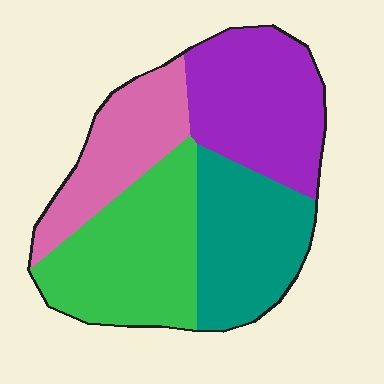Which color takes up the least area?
Pink, at roughly 20%.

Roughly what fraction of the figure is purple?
Purple takes up about one quarter (1/4) of the figure.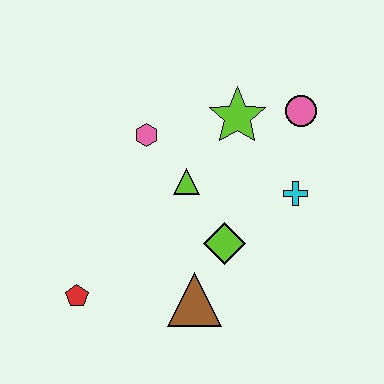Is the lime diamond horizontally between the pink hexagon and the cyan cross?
Yes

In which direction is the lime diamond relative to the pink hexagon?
The lime diamond is below the pink hexagon.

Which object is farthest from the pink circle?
The red pentagon is farthest from the pink circle.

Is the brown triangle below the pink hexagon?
Yes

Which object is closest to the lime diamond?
The brown triangle is closest to the lime diamond.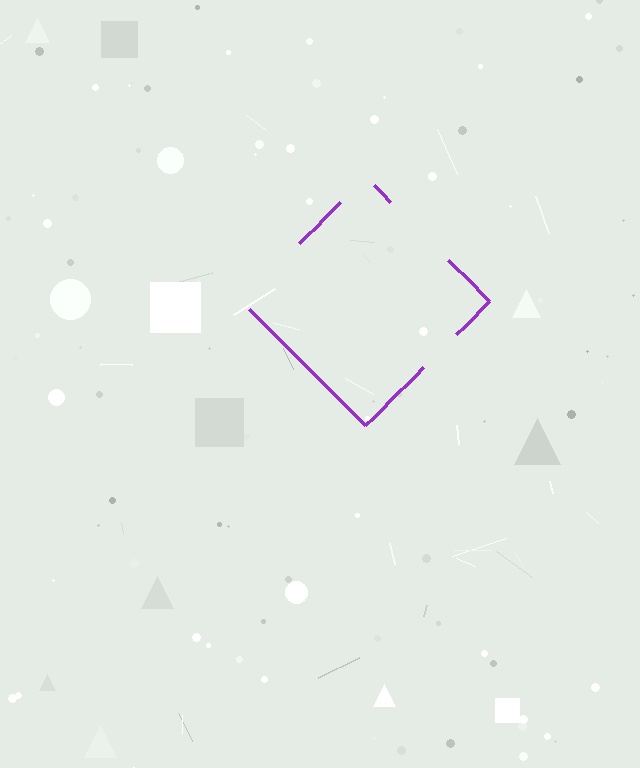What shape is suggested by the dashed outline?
The dashed outline suggests a diamond.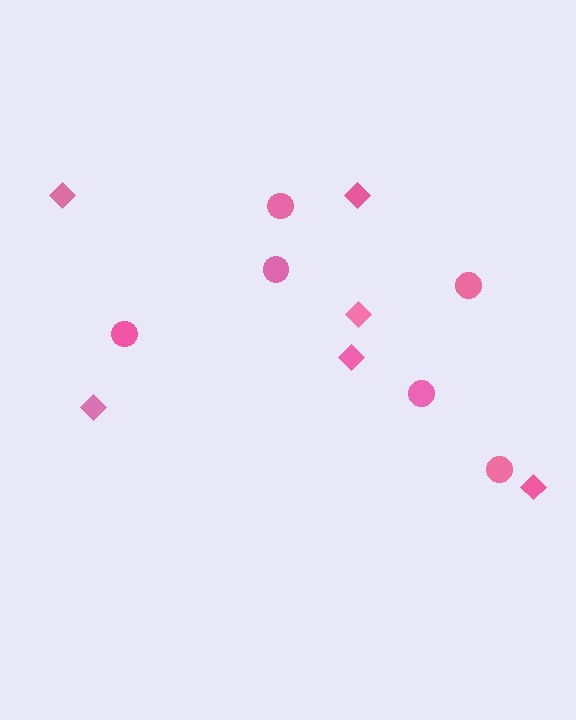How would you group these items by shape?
There are 2 groups: one group of diamonds (6) and one group of circles (6).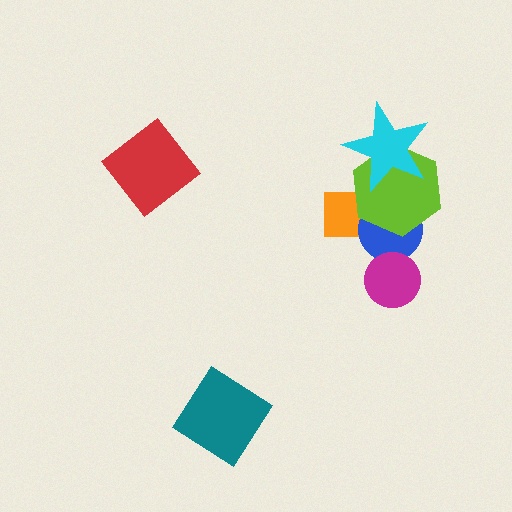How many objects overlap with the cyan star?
2 objects overlap with the cyan star.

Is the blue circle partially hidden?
Yes, it is partially covered by another shape.